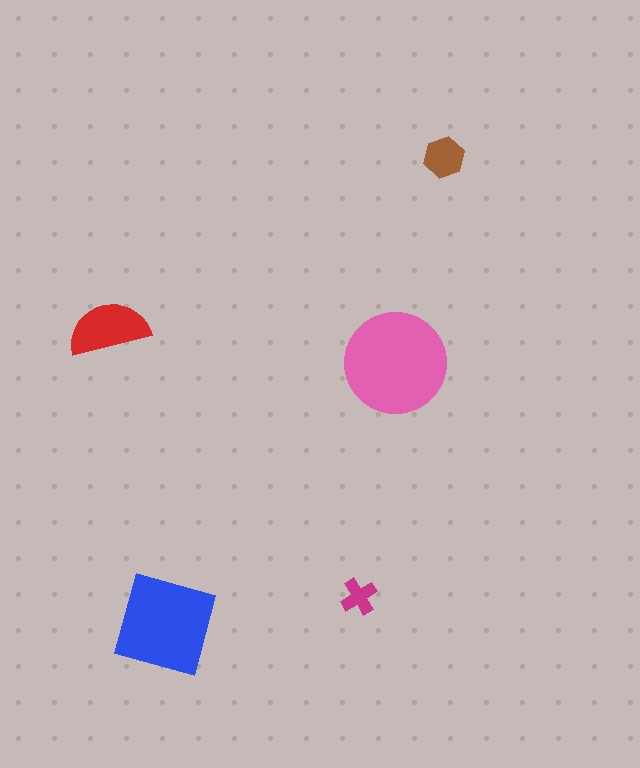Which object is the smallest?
The magenta cross.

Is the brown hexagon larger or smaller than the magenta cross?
Larger.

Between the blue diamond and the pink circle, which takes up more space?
The pink circle.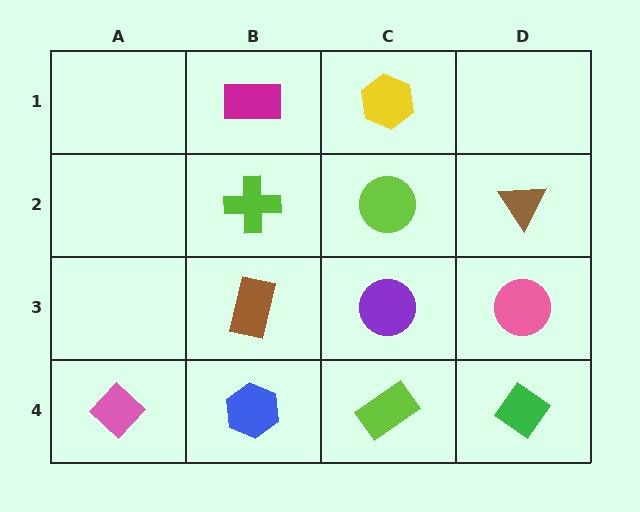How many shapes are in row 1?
2 shapes.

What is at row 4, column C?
A lime rectangle.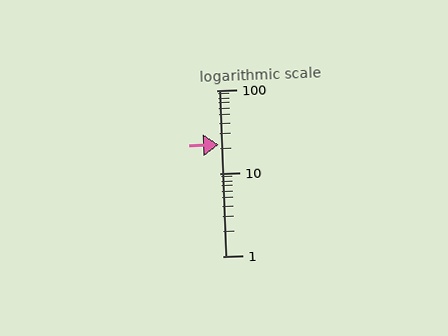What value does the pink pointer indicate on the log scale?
The pointer indicates approximately 22.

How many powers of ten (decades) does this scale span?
The scale spans 2 decades, from 1 to 100.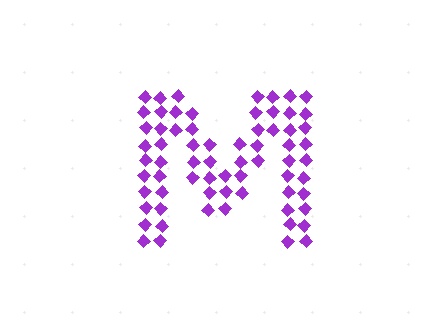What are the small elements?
The small elements are diamonds.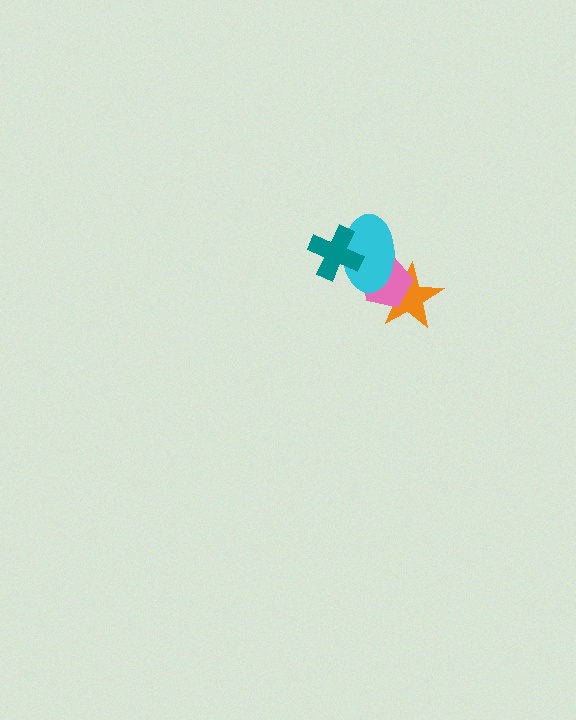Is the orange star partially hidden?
Yes, it is partially covered by another shape.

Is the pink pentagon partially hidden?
Yes, it is partially covered by another shape.